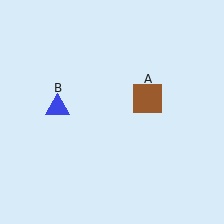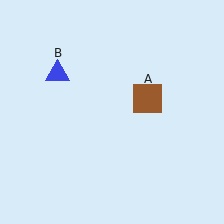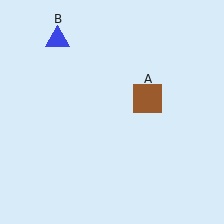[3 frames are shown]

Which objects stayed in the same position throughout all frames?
Brown square (object A) remained stationary.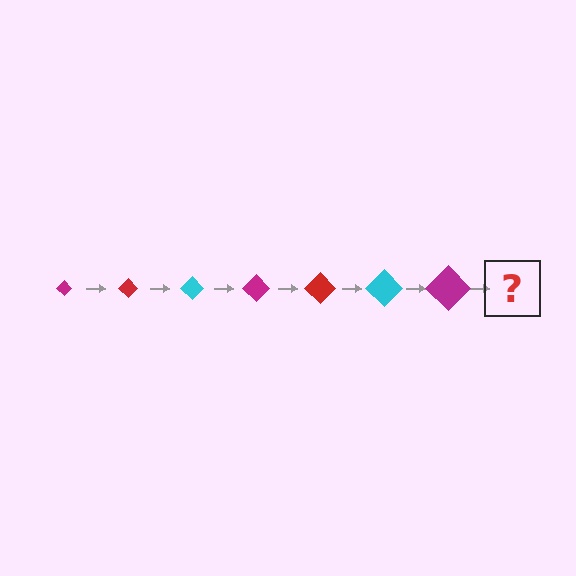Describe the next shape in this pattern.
It should be a red diamond, larger than the previous one.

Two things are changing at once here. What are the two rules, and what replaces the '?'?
The two rules are that the diamond grows larger each step and the color cycles through magenta, red, and cyan. The '?' should be a red diamond, larger than the previous one.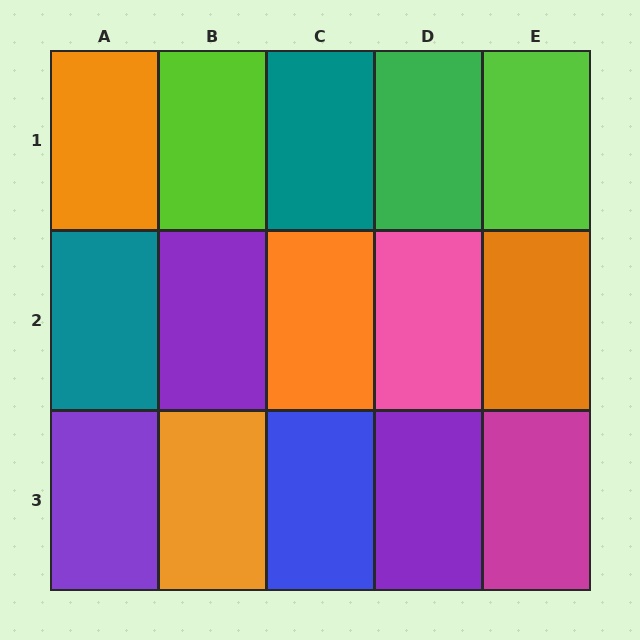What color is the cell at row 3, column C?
Blue.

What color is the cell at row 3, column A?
Purple.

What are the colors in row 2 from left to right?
Teal, purple, orange, pink, orange.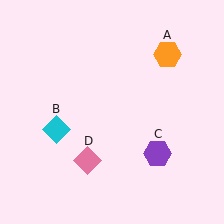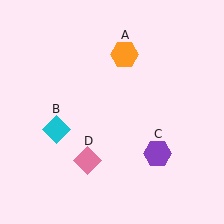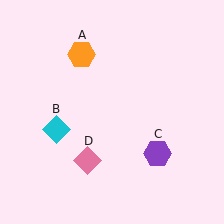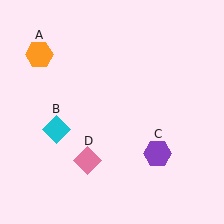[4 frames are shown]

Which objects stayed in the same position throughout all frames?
Cyan diamond (object B) and purple hexagon (object C) and pink diamond (object D) remained stationary.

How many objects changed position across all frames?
1 object changed position: orange hexagon (object A).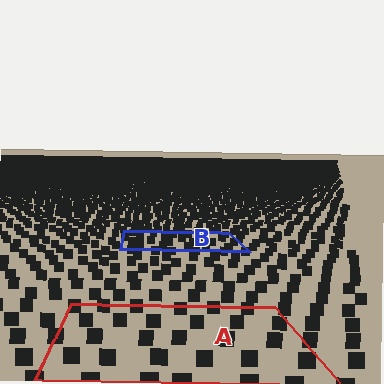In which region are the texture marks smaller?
The texture marks are smaller in region B, because it is farther away.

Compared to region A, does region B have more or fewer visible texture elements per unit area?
Region B has more texture elements per unit area — they are packed more densely because it is farther away.